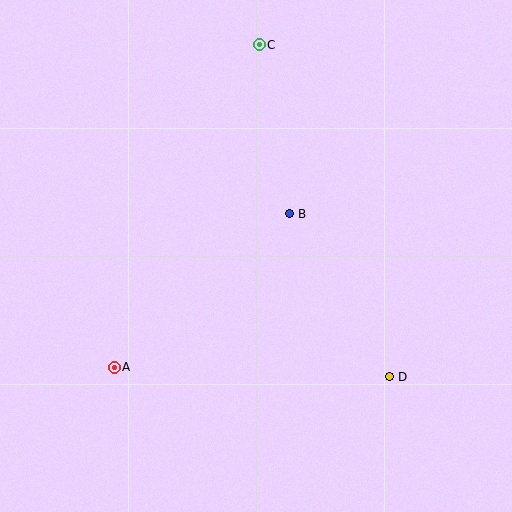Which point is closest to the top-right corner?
Point C is closest to the top-right corner.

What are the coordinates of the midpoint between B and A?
The midpoint between B and A is at (202, 290).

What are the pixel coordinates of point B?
Point B is at (290, 214).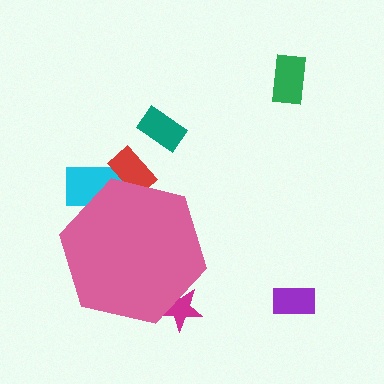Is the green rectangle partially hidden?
No, the green rectangle is fully visible.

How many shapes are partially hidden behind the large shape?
3 shapes are partially hidden.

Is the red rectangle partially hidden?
Yes, the red rectangle is partially hidden behind the pink hexagon.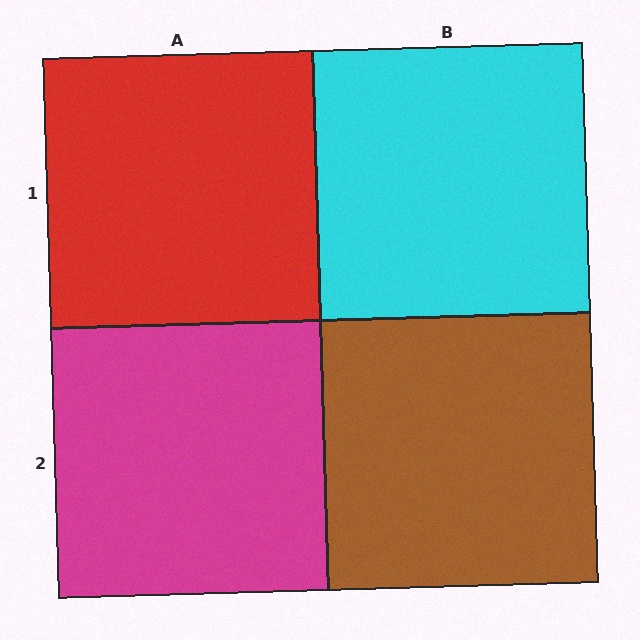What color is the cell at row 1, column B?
Cyan.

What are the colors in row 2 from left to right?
Magenta, brown.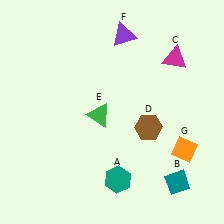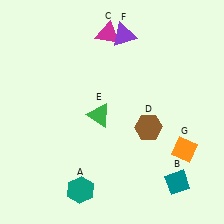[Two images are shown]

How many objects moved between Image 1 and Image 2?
2 objects moved between the two images.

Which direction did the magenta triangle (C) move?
The magenta triangle (C) moved left.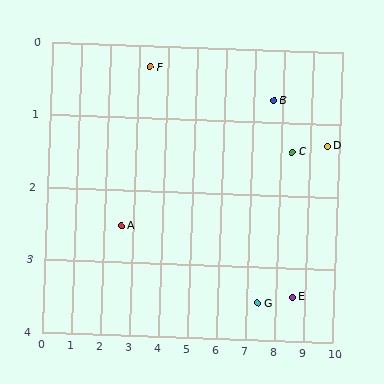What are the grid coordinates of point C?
Point C is at approximately (8.4, 1.4).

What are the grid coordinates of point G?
Point G is at approximately (7.4, 3.5).